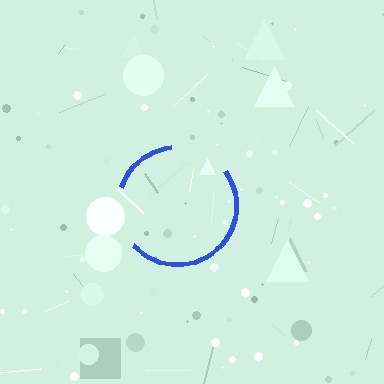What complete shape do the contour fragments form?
The contour fragments form a circle.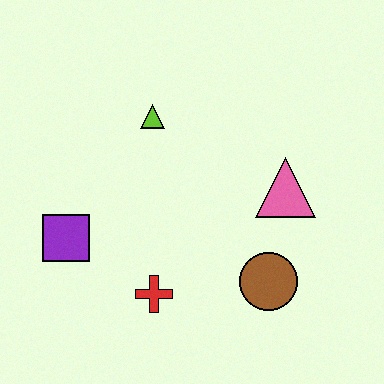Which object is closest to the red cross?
The purple square is closest to the red cross.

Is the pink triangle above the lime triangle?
No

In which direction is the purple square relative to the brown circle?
The purple square is to the left of the brown circle.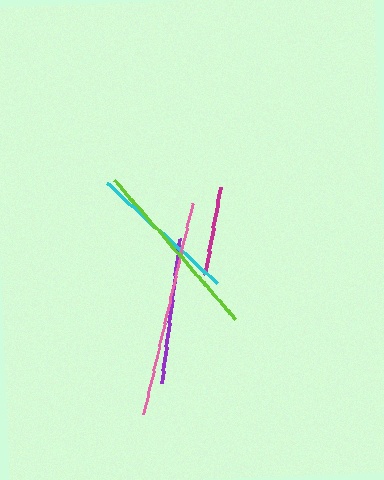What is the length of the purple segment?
The purple segment is approximately 146 pixels long.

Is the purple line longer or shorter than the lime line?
The lime line is longer than the purple line.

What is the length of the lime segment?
The lime segment is approximately 184 pixels long.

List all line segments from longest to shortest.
From longest to shortest: pink, lime, cyan, purple, magenta.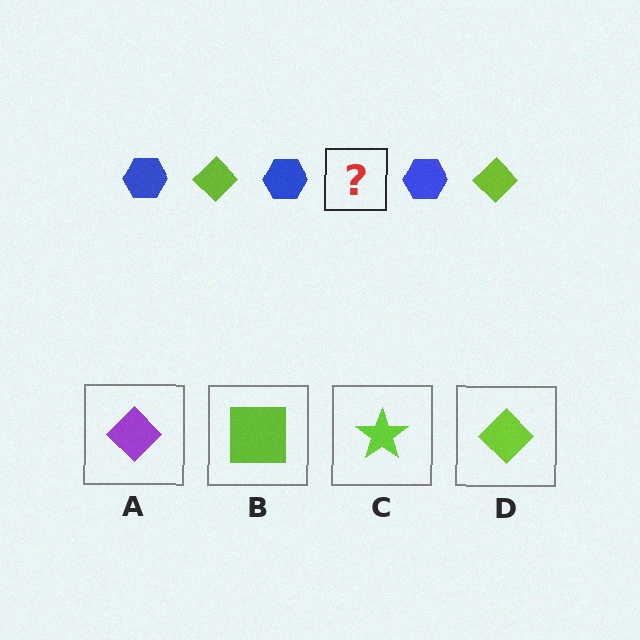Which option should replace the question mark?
Option D.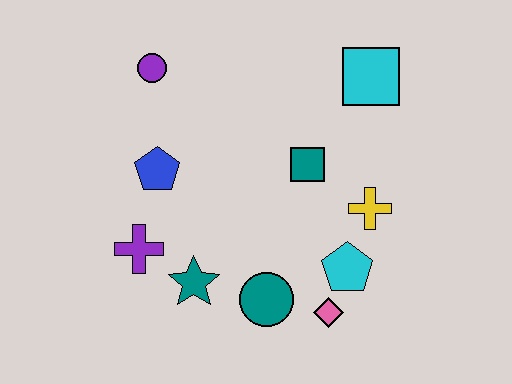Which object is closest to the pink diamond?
The cyan pentagon is closest to the pink diamond.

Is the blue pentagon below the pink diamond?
No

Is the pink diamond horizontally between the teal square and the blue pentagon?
No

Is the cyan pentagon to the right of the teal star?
Yes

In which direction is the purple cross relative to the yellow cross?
The purple cross is to the left of the yellow cross.